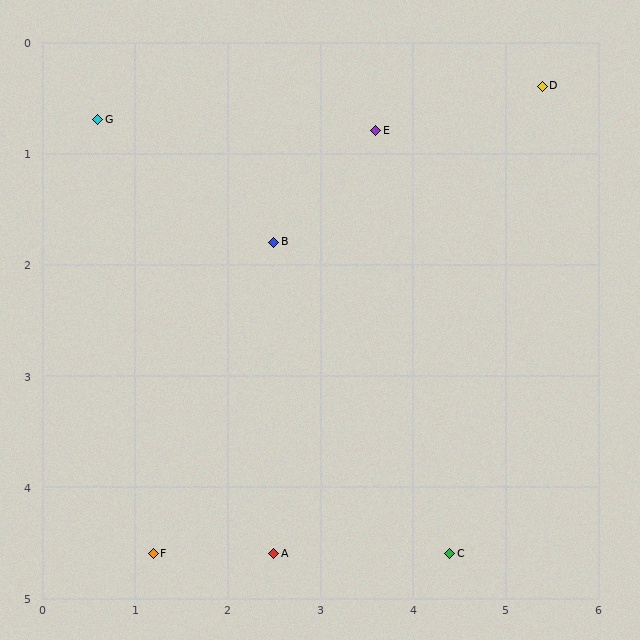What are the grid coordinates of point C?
Point C is at approximately (4.4, 4.6).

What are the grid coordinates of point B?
Point B is at approximately (2.5, 1.8).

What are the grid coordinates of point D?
Point D is at approximately (5.4, 0.4).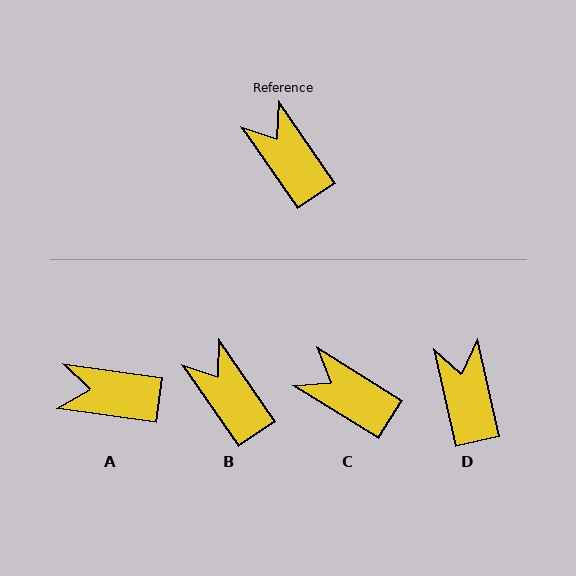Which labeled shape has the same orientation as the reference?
B.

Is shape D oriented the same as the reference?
No, it is off by about 22 degrees.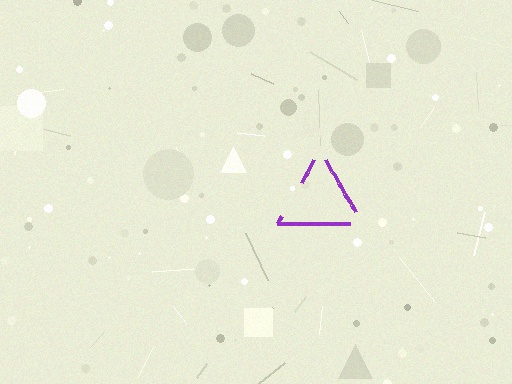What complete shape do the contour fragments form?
The contour fragments form a triangle.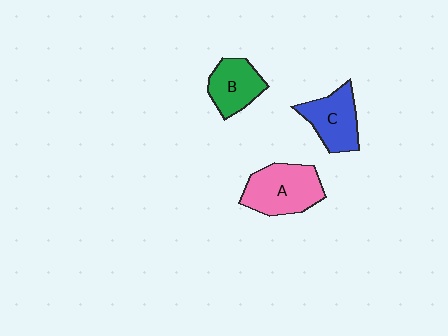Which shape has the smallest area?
Shape B (green).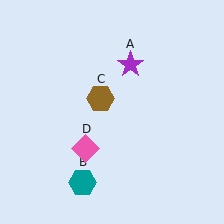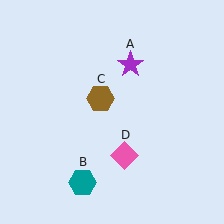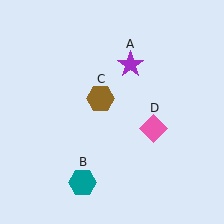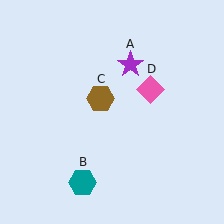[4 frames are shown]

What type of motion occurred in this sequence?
The pink diamond (object D) rotated counterclockwise around the center of the scene.